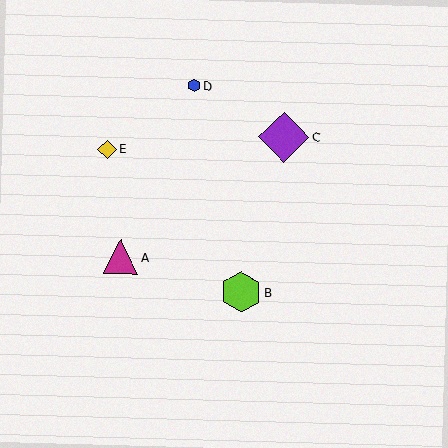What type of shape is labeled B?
Shape B is a lime hexagon.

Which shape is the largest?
The purple diamond (labeled C) is the largest.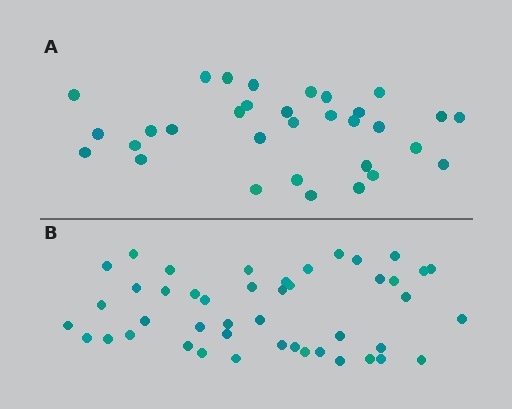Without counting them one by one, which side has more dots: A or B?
Region B (the bottom region) has more dots.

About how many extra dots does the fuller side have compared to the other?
Region B has approximately 15 more dots than region A.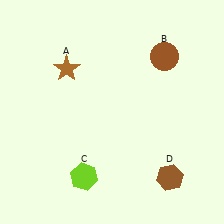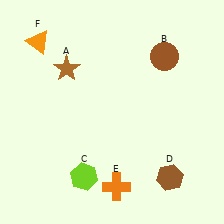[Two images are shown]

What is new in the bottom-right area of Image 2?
An orange cross (E) was added in the bottom-right area of Image 2.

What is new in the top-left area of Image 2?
An orange triangle (F) was added in the top-left area of Image 2.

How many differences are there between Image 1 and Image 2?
There are 2 differences between the two images.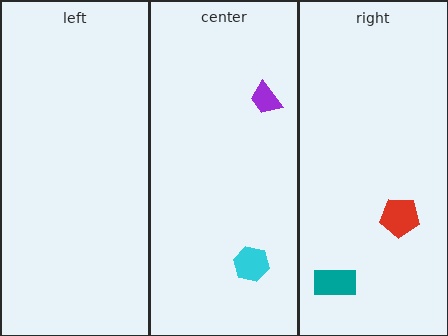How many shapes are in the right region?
2.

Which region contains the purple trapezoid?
The center region.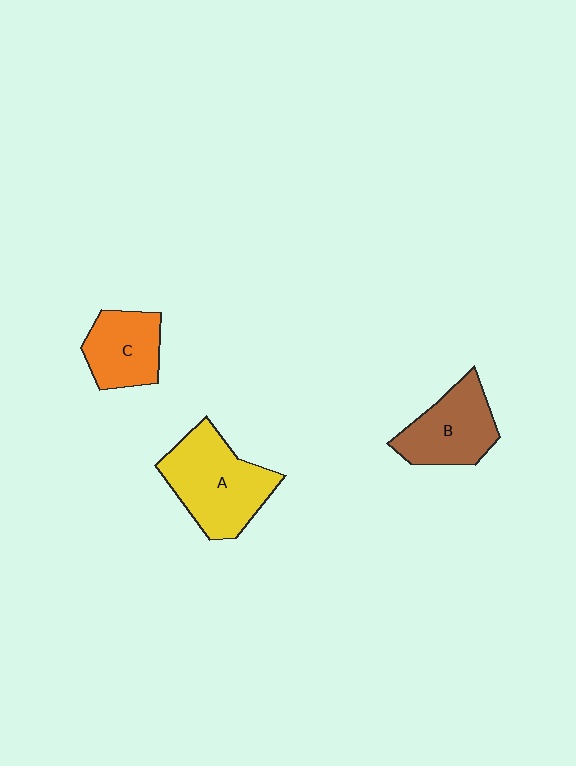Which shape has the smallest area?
Shape C (orange).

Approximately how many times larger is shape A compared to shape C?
Approximately 1.6 times.